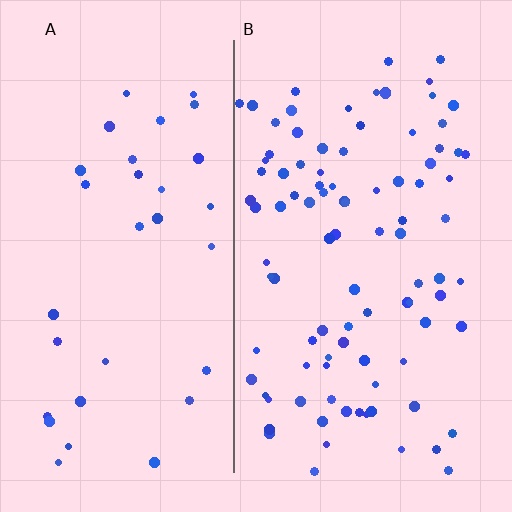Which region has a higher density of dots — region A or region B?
B (the right).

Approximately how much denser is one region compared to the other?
Approximately 2.9× — region B over region A.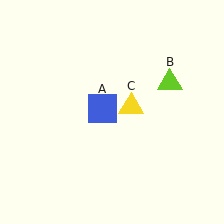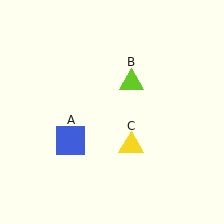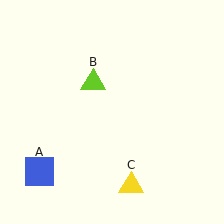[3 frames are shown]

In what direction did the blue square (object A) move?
The blue square (object A) moved down and to the left.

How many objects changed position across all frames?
3 objects changed position: blue square (object A), lime triangle (object B), yellow triangle (object C).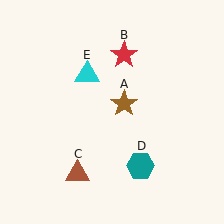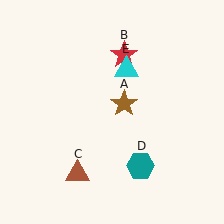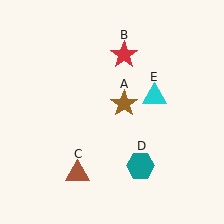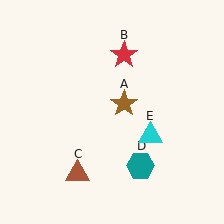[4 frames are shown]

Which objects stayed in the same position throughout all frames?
Brown star (object A) and red star (object B) and brown triangle (object C) and teal hexagon (object D) remained stationary.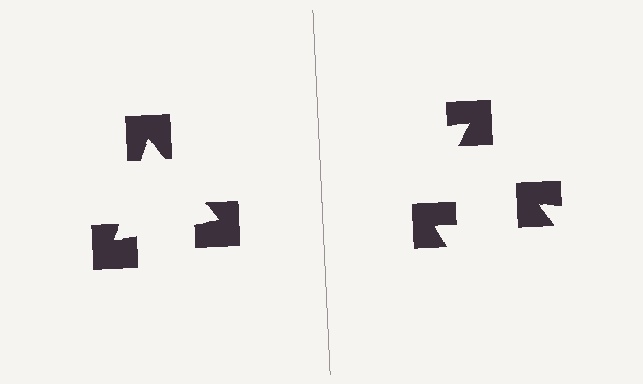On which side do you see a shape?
An illusory triangle appears on the left side. On the right side the wedge cuts are rotated, so no coherent shape forms.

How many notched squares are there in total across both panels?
6 — 3 on each side.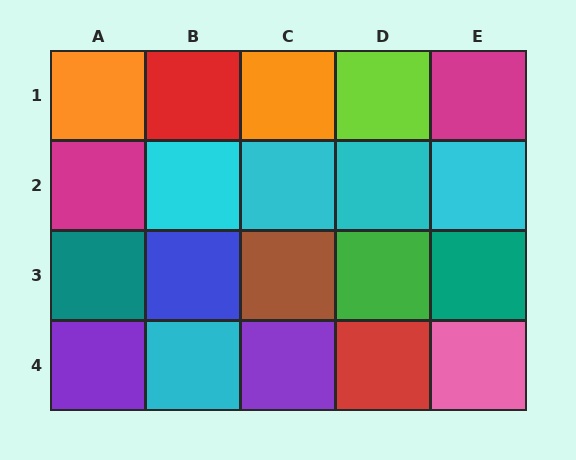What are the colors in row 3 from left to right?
Teal, blue, brown, green, teal.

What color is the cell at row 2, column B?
Cyan.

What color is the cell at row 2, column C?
Cyan.